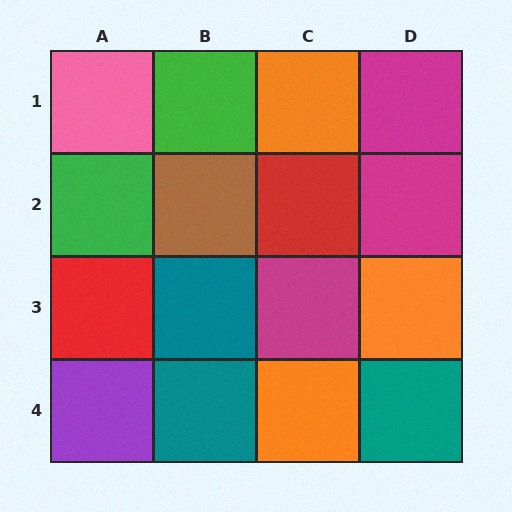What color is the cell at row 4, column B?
Teal.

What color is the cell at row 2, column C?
Red.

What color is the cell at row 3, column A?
Red.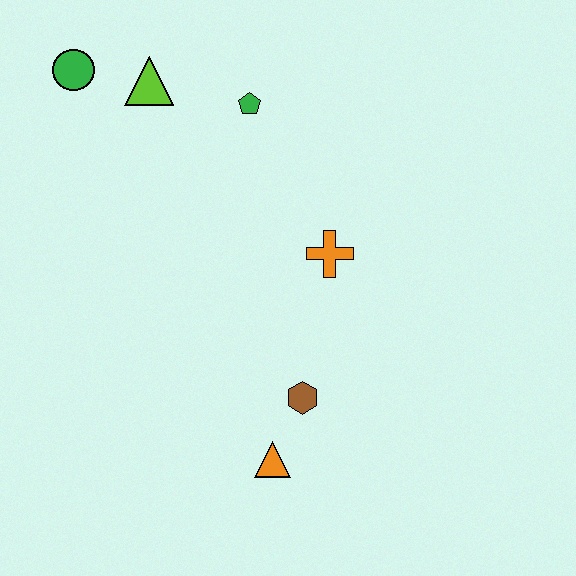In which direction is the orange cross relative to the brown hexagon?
The orange cross is above the brown hexagon.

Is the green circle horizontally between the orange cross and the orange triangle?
No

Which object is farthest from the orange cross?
The green circle is farthest from the orange cross.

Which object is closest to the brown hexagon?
The orange triangle is closest to the brown hexagon.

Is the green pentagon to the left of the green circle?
No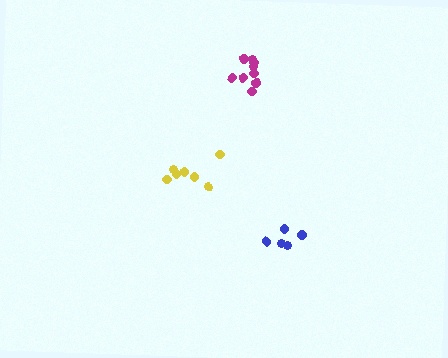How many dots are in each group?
Group 1: 7 dots, Group 2: 5 dots, Group 3: 9 dots (21 total).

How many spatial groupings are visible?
There are 3 spatial groupings.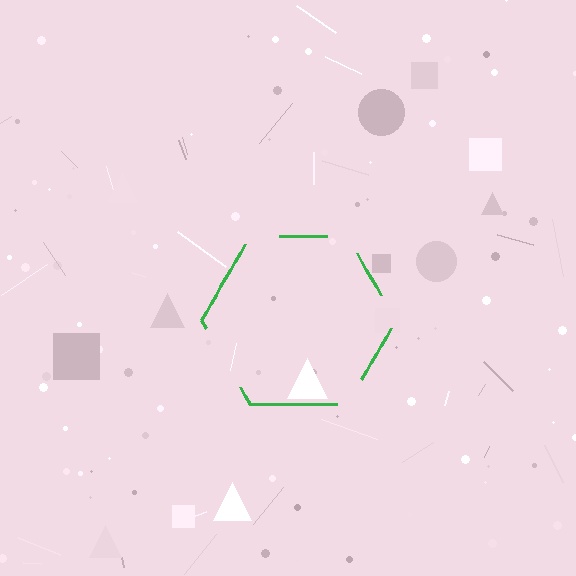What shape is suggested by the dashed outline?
The dashed outline suggests a hexagon.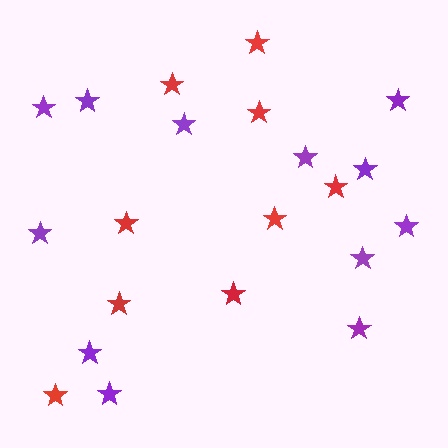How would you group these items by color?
There are 2 groups: one group of red stars (9) and one group of purple stars (12).